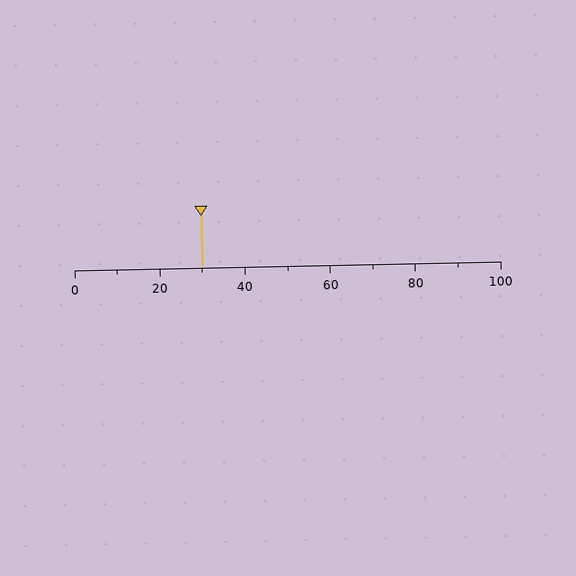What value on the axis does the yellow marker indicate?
The marker indicates approximately 30.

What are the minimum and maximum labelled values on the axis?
The axis runs from 0 to 100.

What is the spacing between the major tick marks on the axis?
The major ticks are spaced 20 apart.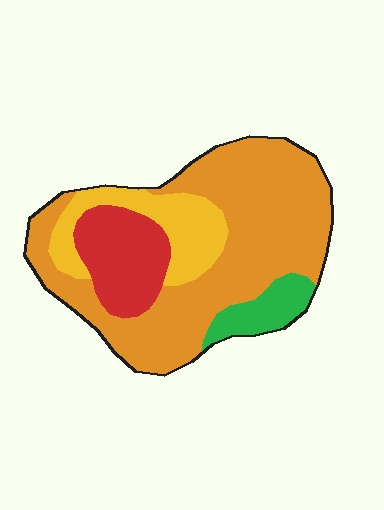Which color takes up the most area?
Orange, at roughly 60%.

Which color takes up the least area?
Green, at roughly 10%.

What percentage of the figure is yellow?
Yellow takes up about one sixth (1/6) of the figure.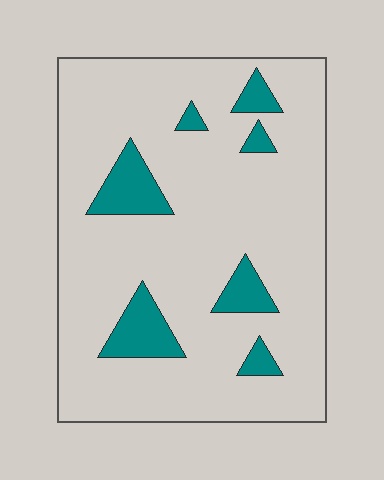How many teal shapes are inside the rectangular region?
7.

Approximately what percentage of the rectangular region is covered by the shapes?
Approximately 15%.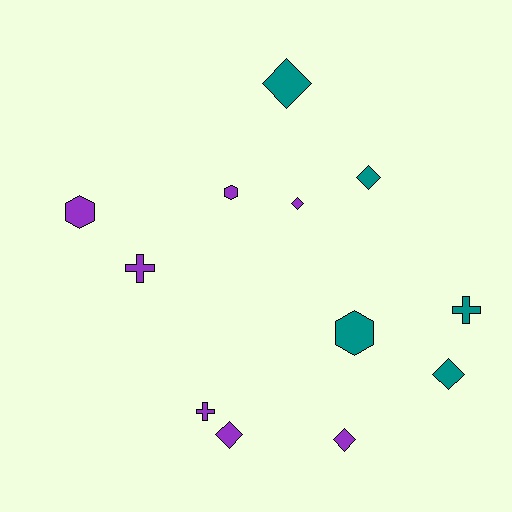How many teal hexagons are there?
There is 1 teal hexagon.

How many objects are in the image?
There are 12 objects.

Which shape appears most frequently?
Diamond, with 6 objects.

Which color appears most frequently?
Purple, with 7 objects.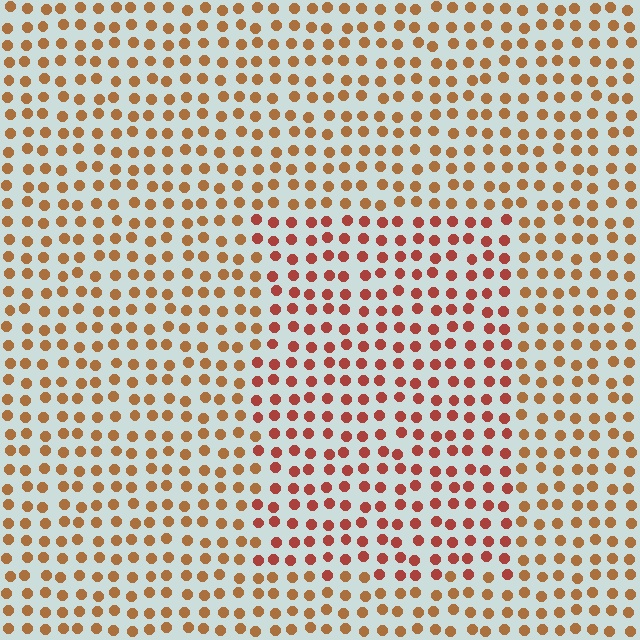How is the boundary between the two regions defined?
The boundary is defined purely by a slight shift in hue (about 26 degrees). Spacing, size, and orientation are identical on both sides.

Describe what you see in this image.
The image is filled with small brown elements in a uniform arrangement. A rectangle-shaped region is visible where the elements are tinted to a slightly different hue, forming a subtle color boundary.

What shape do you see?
I see a rectangle.